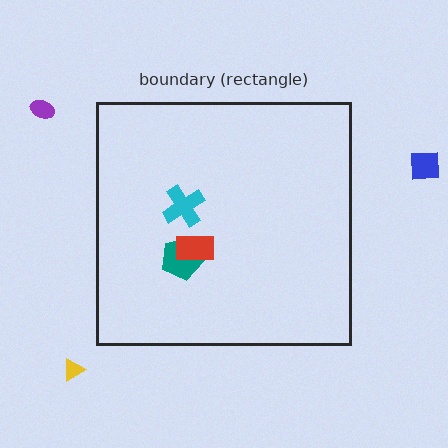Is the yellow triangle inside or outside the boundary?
Outside.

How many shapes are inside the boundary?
3 inside, 3 outside.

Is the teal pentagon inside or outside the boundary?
Inside.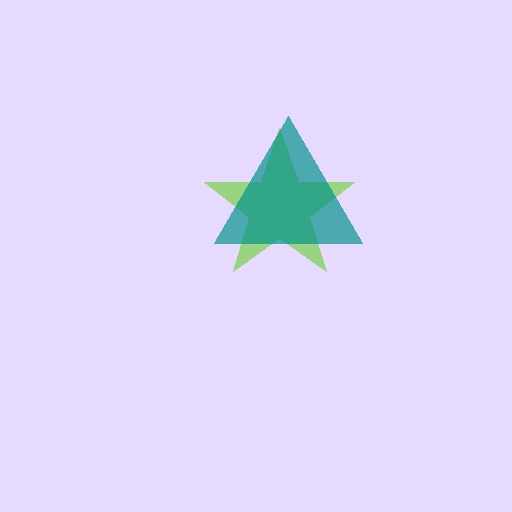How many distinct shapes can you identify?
There are 2 distinct shapes: a lime star, a teal triangle.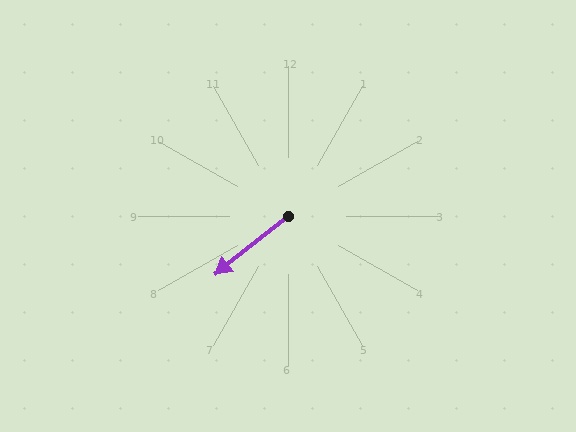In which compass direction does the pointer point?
Southwest.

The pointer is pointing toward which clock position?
Roughly 8 o'clock.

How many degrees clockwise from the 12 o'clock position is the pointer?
Approximately 231 degrees.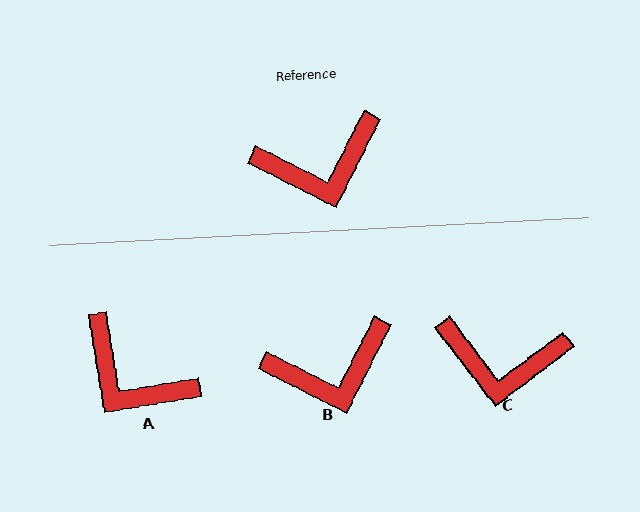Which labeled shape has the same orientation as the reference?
B.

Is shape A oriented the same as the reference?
No, it is off by about 54 degrees.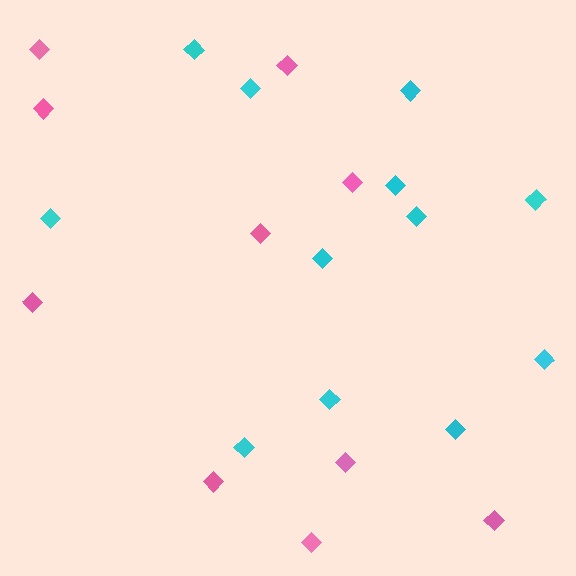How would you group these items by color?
There are 2 groups: one group of pink diamonds (10) and one group of cyan diamonds (12).